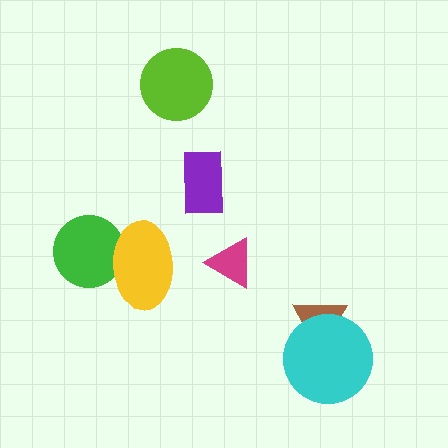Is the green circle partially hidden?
Yes, it is partially covered by another shape.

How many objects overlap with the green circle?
1 object overlaps with the green circle.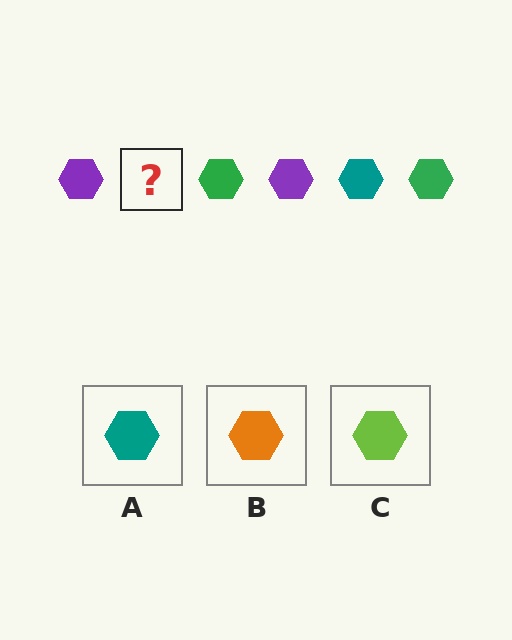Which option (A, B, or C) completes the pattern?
A.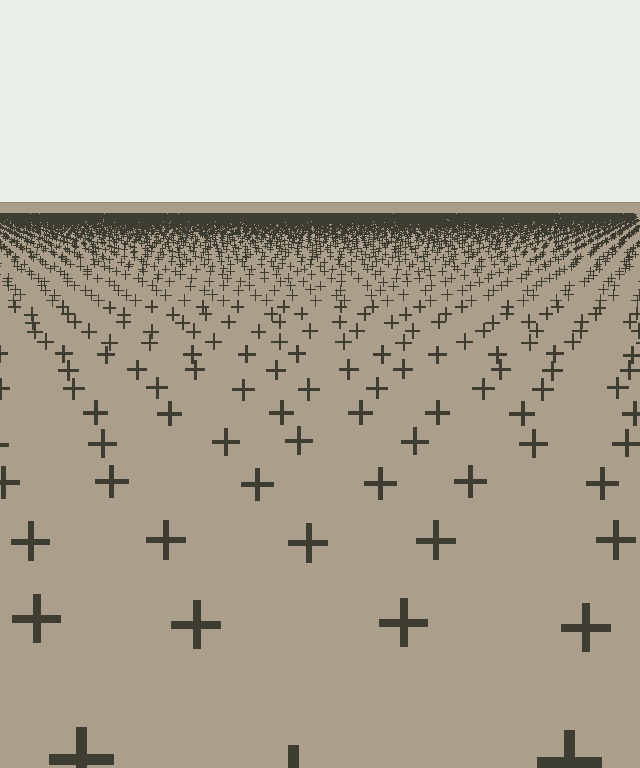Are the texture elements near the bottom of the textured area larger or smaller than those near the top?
Larger. Near the bottom, elements are closer to the viewer and appear at a bigger on-screen size.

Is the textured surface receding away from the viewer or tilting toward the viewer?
The surface is receding away from the viewer. Texture elements get smaller and denser toward the top.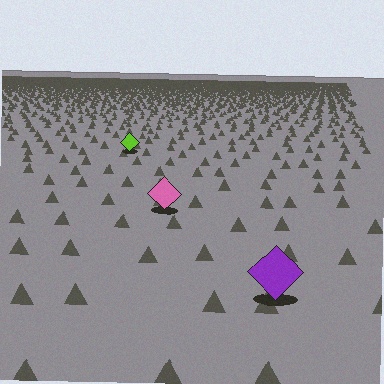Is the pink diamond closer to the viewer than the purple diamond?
No. The purple diamond is closer — you can tell from the texture gradient: the ground texture is coarser near it.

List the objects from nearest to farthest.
From nearest to farthest: the purple diamond, the pink diamond, the lime diamond.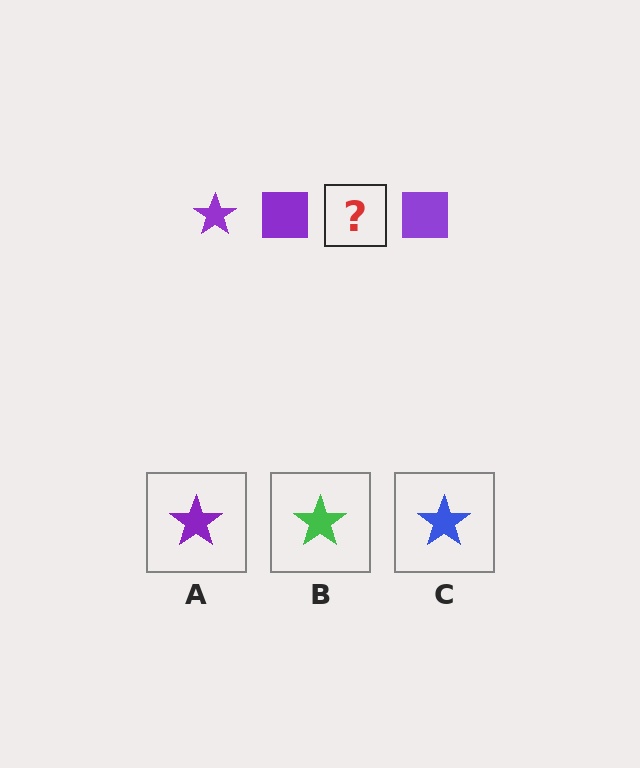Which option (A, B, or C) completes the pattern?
A.